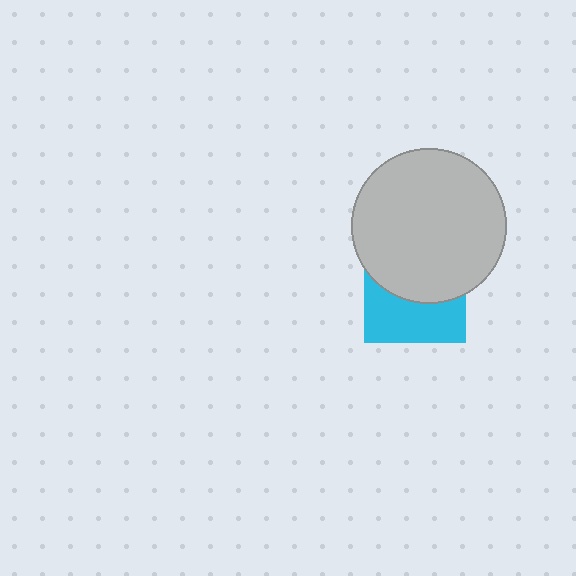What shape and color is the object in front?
The object in front is a light gray circle.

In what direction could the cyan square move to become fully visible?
The cyan square could move down. That would shift it out from behind the light gray circle entirely.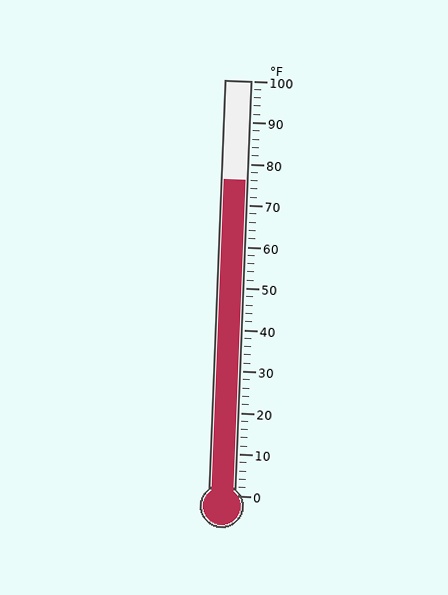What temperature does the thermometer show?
The thermometer shows approximately 76°F.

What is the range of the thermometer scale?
The thermometer scale ranges from 0°F to 100°F.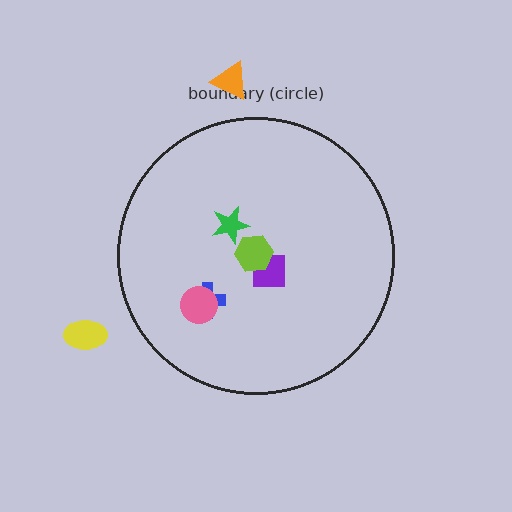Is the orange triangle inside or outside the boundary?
Outside.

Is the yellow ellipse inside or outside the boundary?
Outside.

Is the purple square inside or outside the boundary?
Inside.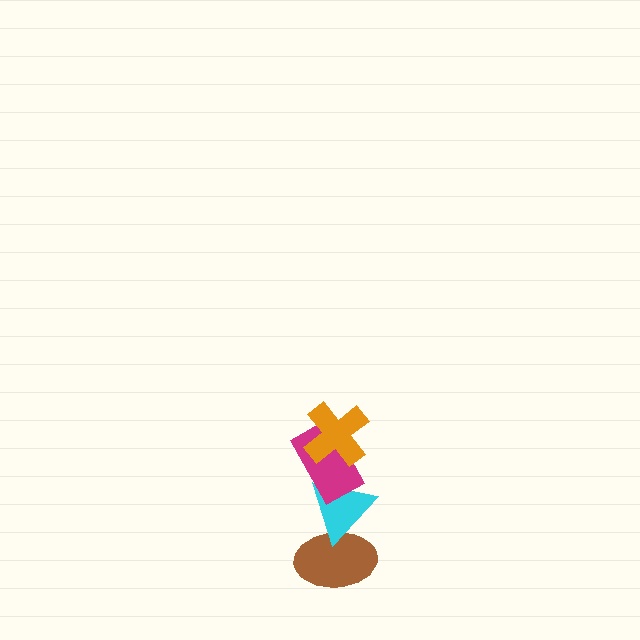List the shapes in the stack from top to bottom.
From top to bottom: the orange cross, the magenta rectangle, the cyan triangle, the brown ellipse.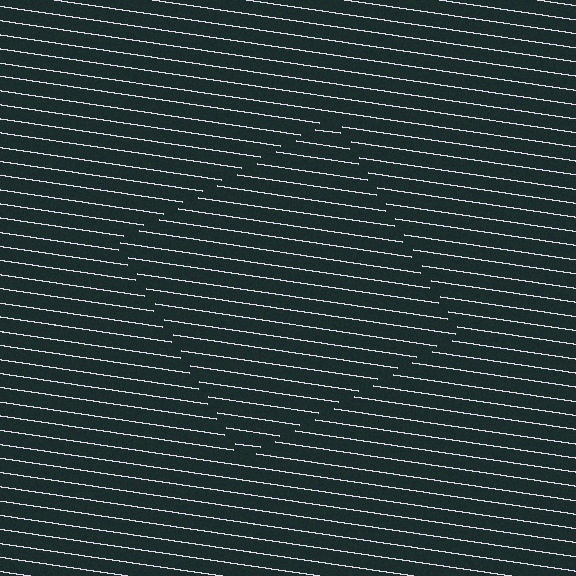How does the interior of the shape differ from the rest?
The interior of the shape contains the same grating, shifted by half a period — the contour is defined by the phase discontinuity where line-ends from the inner and outer gratings abut.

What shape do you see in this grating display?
An illusory square. The interior of the shape contains the same grating, shifted by half a period — the contour is defined by the phase discontinuity where line-ends from the inner and outer gratings abut.